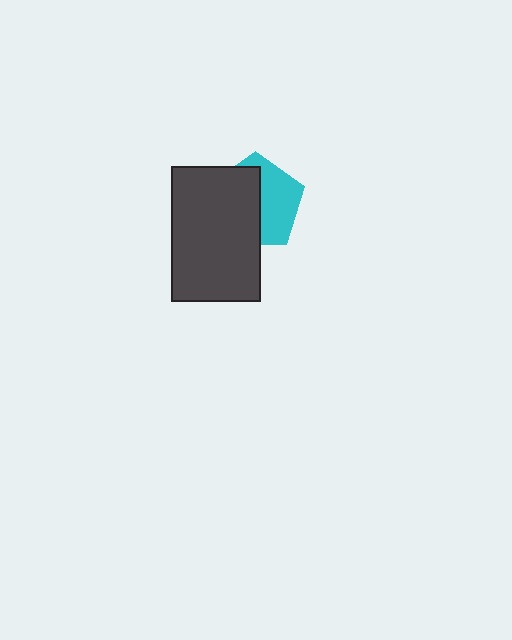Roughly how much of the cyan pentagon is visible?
About half of it is visible (roughly 45%).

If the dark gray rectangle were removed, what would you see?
You would see the complete cyan pentagon.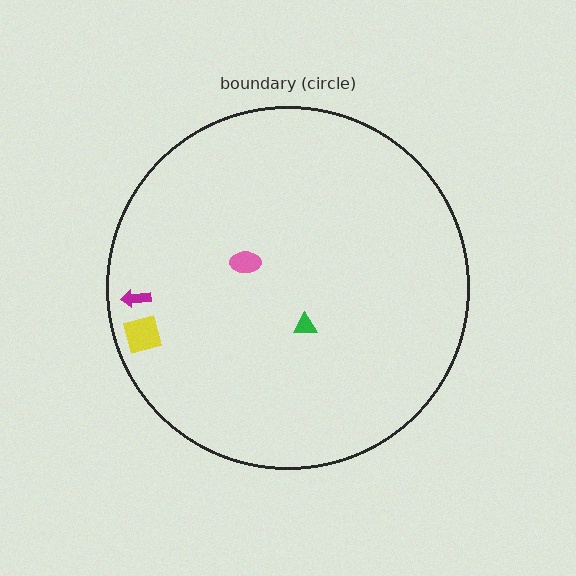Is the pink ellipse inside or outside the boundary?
Inside.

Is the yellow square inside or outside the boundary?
Inside.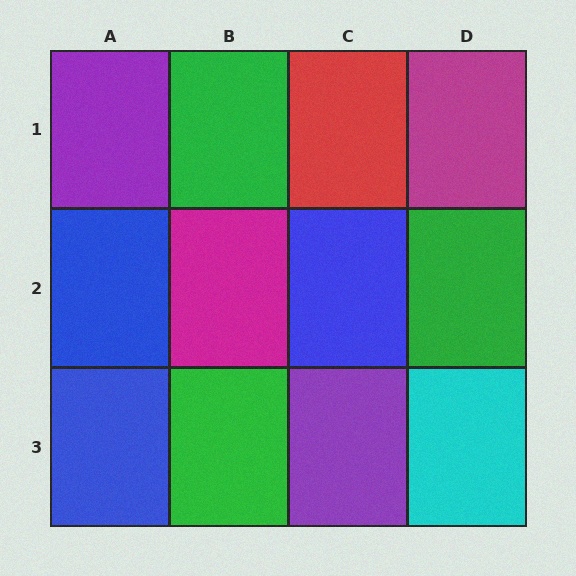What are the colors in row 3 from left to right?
Blue, green, purple, cyan.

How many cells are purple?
2 cells are purple.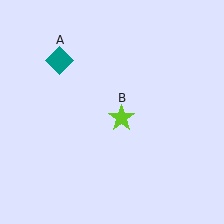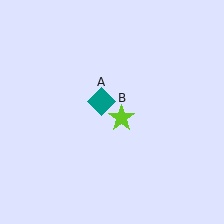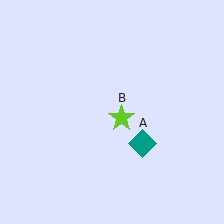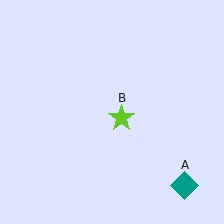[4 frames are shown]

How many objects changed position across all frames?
1 object changed position: teal diamond (object A).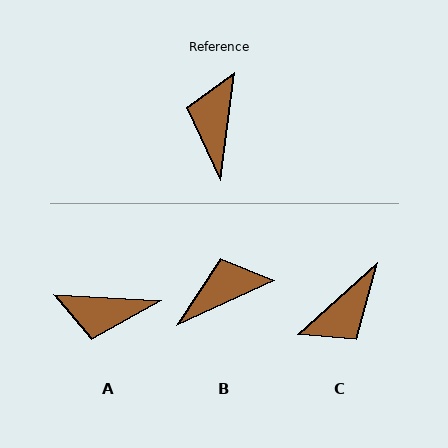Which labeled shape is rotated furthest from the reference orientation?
C, about 139 degrees away.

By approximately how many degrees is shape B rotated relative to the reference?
Approximately 58 degrees clockwise.